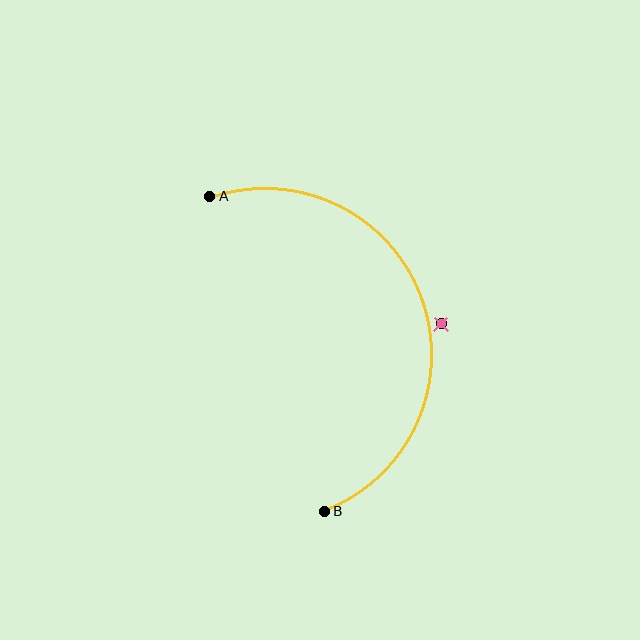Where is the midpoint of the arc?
The arc midpoint is the point on the curve farthest from the straight line joining A and B. It sits to the right of that line.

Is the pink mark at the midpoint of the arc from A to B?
No — the pink mark does not lie on the arc at all. It sits slightly outside the curve.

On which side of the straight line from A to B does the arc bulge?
The arc bulges to the right of the straight line connecting A and B.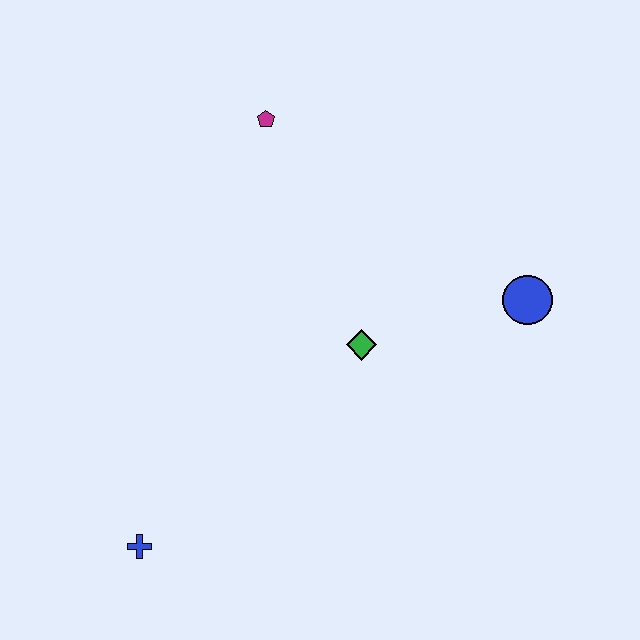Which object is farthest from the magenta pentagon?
The blue cross is farthest from the magenta pentagon.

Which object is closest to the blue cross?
The green diamond is closest to the blue cross.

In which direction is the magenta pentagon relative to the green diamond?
The magenta pentagon is above the green diamond.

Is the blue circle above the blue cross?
Yes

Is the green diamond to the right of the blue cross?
Yes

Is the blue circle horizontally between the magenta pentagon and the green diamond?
No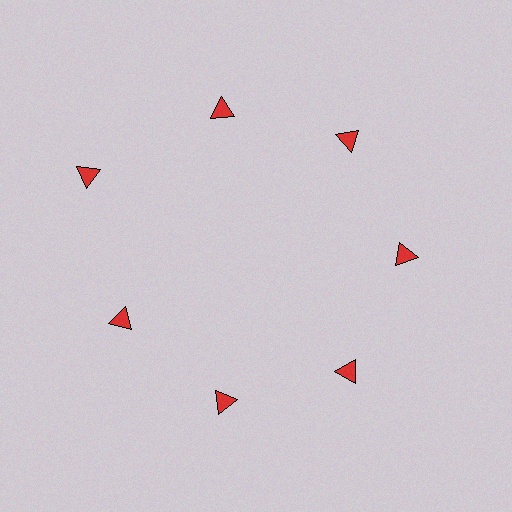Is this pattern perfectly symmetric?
No. The 7 red triangles are arranged in a ring, but one element near the 10 o'clock position is pushed outward from the center, breaking the 7-fold rotational symmetry.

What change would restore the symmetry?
The symmetry would be restored by moving it inward, back onto the ring so that all 7 triangles sit at equal angles and equal distance from the center.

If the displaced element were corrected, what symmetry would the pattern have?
It would have 7-fold rotational symmetry — the pattern would map onto itself every 51 degrees.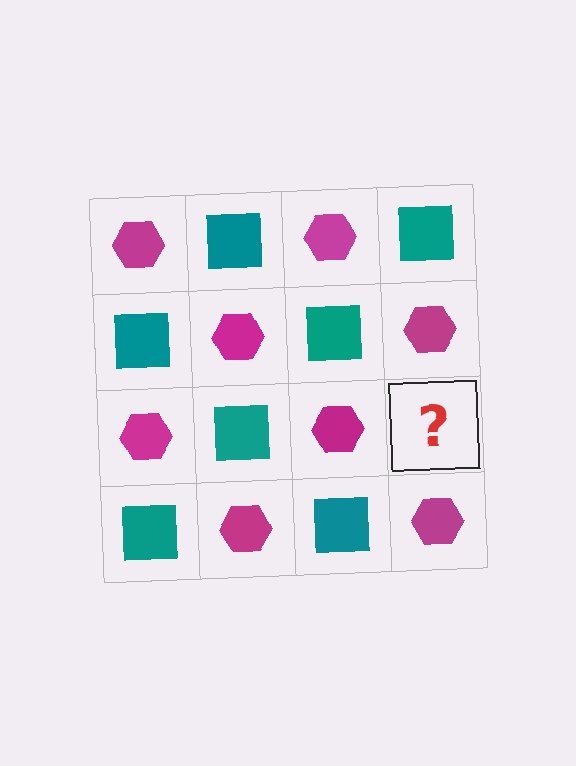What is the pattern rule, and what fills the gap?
The rule is that it alternates magenta hexagon and teal square in a checkerboard pattern. The gap should be filled with a teal square.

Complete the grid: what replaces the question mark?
The question mark should be replaced with a teal square.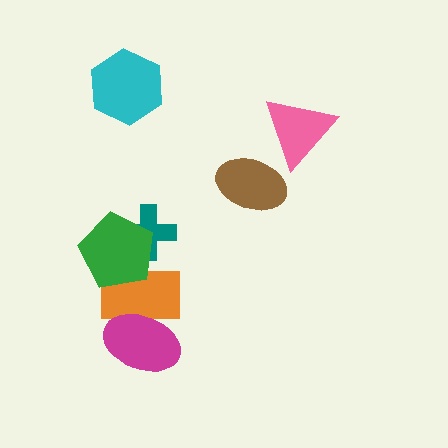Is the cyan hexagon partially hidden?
No, no other shape covers it.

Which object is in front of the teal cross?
The green pentagon is in front of the teal cross.